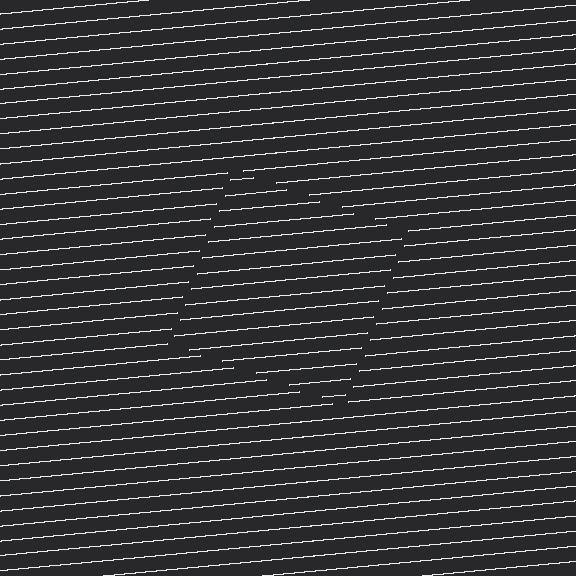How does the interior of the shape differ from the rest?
The interior of the shape contains the same grating, shifted by half a period — the contour is defined by the phase discontinuity where line-ends from the inner and outer gratings abut.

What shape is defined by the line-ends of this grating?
An illusory square. The interior of the shape contains the same grating, shifted by half a period — the contour is defined by the phase discontinuity where line-ends from the inner and outer gratings abut.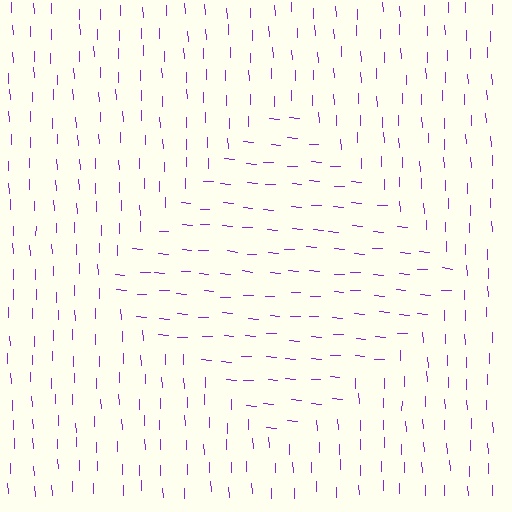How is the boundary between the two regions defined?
The boundary is defined purely by a change in line orientation (approximately 84 degrees difference). All lines are the same color and thickness.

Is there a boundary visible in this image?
Yes, there is a texture boundary formed by a change in line orientation.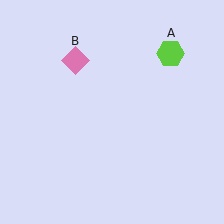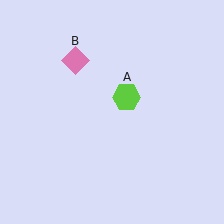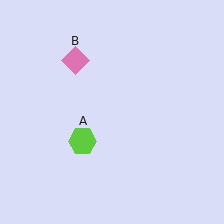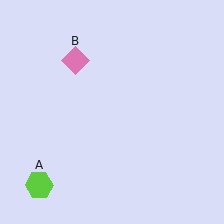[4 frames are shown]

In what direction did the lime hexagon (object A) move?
The lime hexagon (object A) moved down and to the left.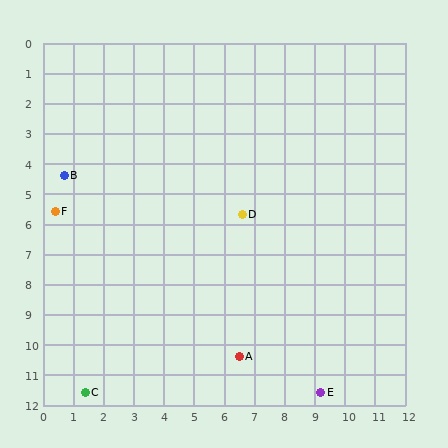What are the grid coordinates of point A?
Point A is at approximately (6.5, 10.4).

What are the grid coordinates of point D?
Point D is at approximately (6.6, 5.7).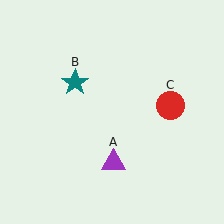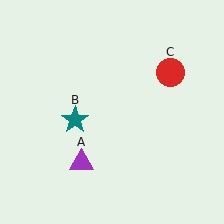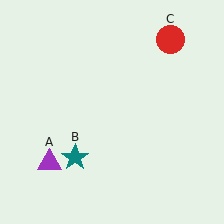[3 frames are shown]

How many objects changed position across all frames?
3 objects changed position: purple triangle (object A), teal star (object B), red circle (object C).